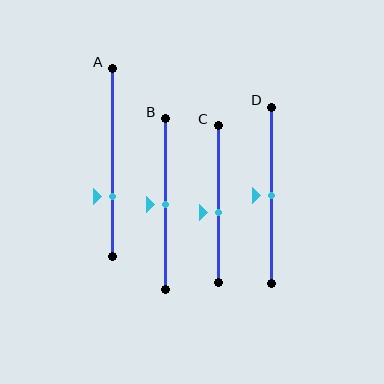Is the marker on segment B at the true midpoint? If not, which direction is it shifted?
Yes, the marker on segment B is at the true midpoint.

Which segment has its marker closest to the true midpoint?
Segment B has its marker closest to the true midpoint.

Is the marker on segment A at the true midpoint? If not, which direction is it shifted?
No, the marker on segment A is shifted downward by about 18% of the segment length.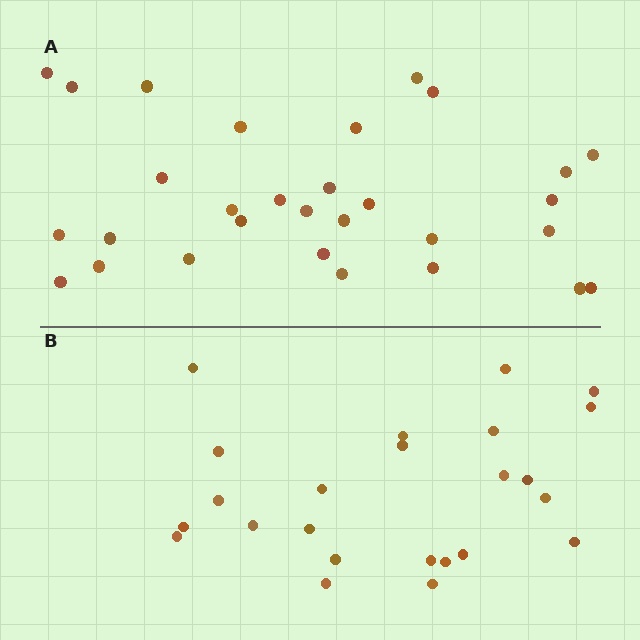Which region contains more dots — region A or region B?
Region A (the top region) has more dots.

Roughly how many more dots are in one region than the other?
Region A has about 6 more dots than region B.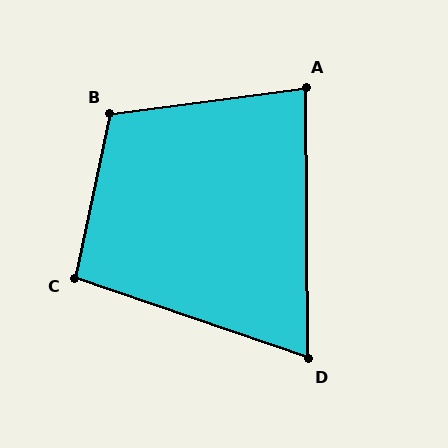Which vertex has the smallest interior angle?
D, at approximately 71 degrees.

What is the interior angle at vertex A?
Approximately 83 degrees (acute).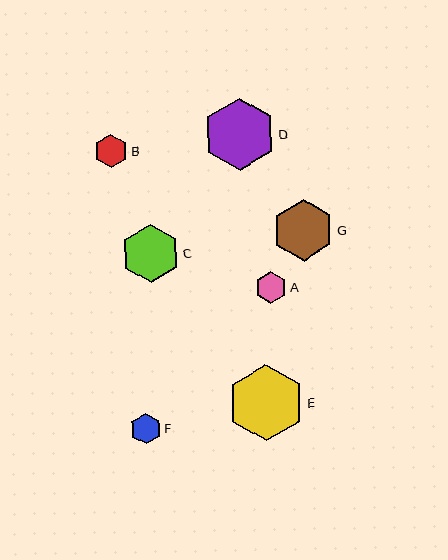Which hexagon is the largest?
Hexagon E is the largest with a size of approximately 77 pixels.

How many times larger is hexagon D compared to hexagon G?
Hexagon D is approximately 1.2 times the size of hexagon G.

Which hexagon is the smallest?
Hexagon F is the smallest with a size of approximately 30 pixels.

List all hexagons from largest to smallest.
From largest to smallest: E, D, G, C, B, A, F.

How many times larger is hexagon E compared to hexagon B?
Hexagon E is approximately 2.3 times the size of hexagon B.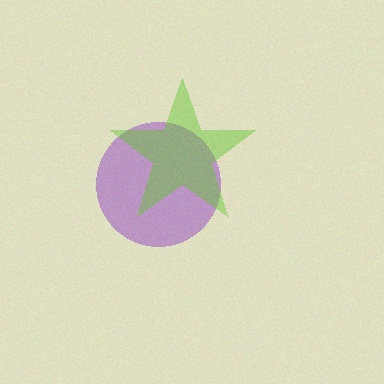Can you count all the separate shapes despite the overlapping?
Yes, there are 2 separate shapes.